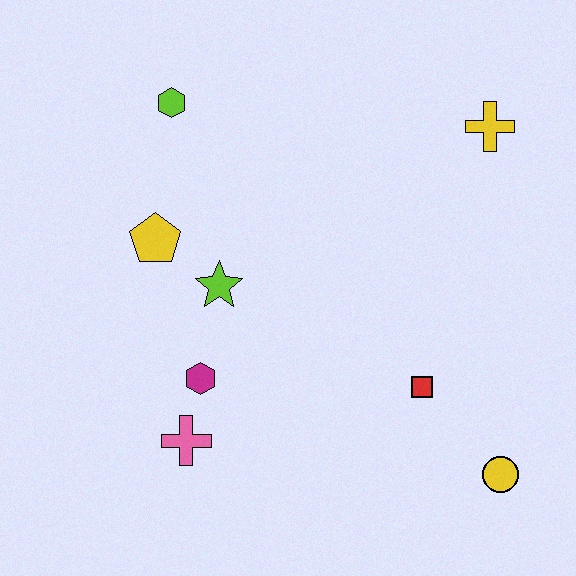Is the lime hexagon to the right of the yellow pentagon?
Yes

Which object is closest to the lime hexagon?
The yellow pentagon is closest to the lime hexagon.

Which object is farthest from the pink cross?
The yellow cross is farthest from the pink cross.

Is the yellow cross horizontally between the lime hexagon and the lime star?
No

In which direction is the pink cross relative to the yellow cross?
The pink cross is below the yellow cross.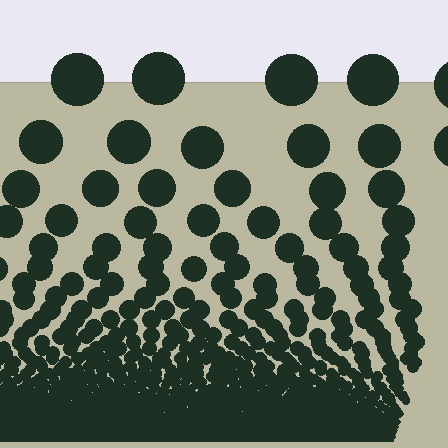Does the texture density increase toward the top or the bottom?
Density increases toward the bottom.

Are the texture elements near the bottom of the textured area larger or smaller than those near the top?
Smaller. The gradient is inverted — elements near the bottom are smaller and denser.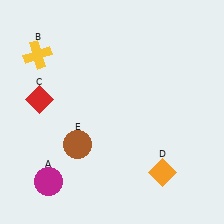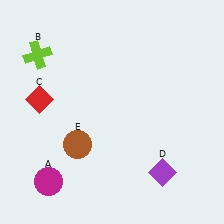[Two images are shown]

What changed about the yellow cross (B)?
In Image 1, B is yellow. In Image 2, it changed to lime.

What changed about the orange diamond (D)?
In Image 1, D is orange. In Image 2, it changed to purple.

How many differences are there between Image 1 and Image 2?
There are 2 differences between the two images.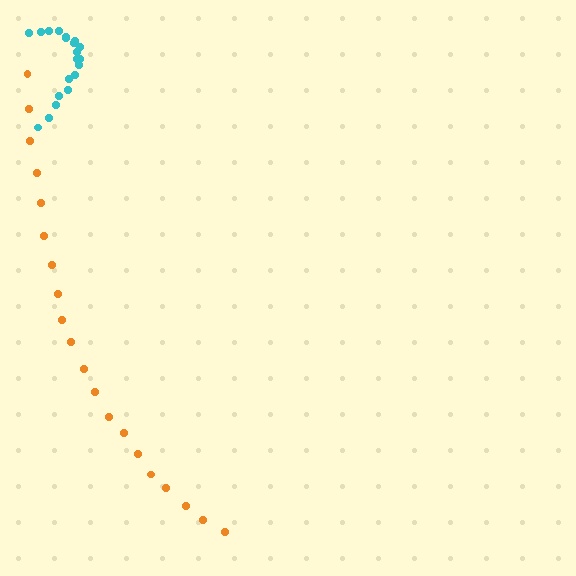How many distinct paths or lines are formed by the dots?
There are 2 distinct paths.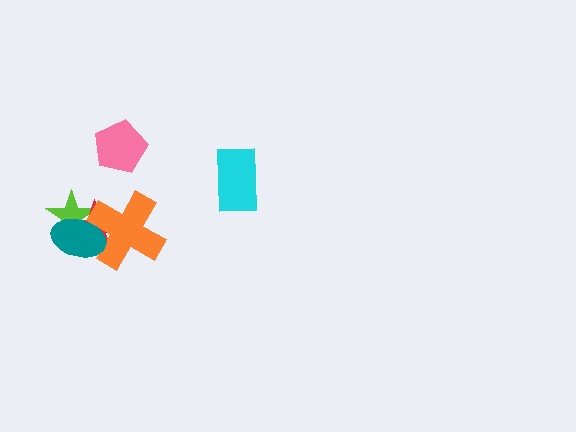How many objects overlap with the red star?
3 objects overlap with the red star.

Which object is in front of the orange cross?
The teal ellipse is in front of the orange cross.